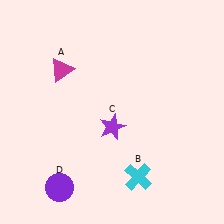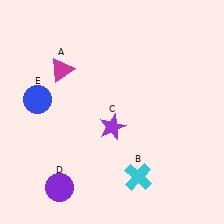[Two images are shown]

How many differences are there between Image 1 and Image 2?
There is 1 difference between the two images.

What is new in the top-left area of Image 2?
A blue circle (E) was added in the top-left area of Image 2.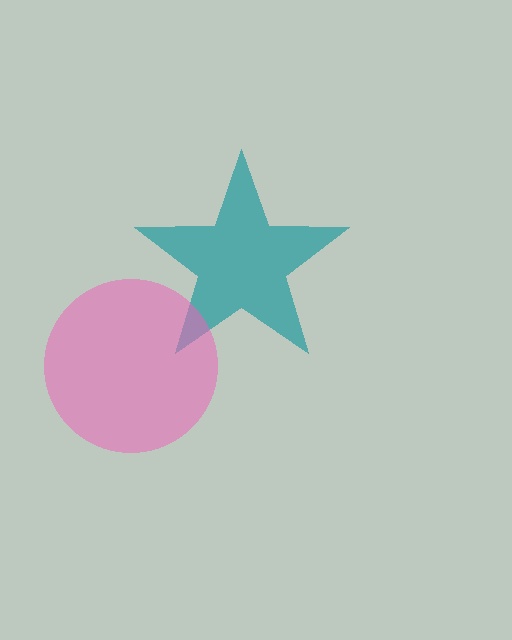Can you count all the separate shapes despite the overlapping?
Yes, there are 2 separate shapes.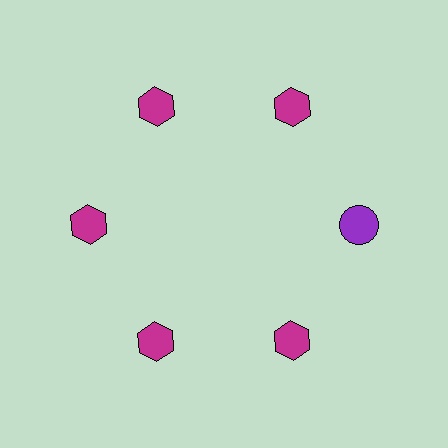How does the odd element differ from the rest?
It differs in both color (purple instead of magenta) and shape (circle instead of hexagon).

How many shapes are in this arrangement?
There are 6 shapes arranged in a ring pattern.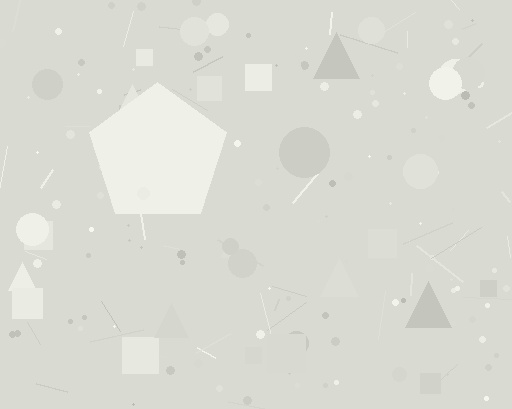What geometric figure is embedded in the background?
A pentagon is embedded in the background.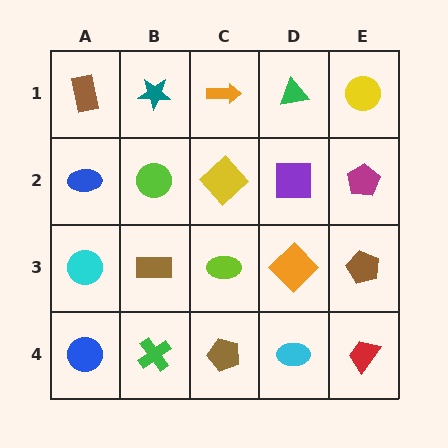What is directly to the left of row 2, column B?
A blue ellipse.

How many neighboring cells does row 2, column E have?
3.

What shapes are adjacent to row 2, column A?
A brown rectangle (row 1, column A), a cyan circle (row 3, column A), a lime circle (row 2, column B).